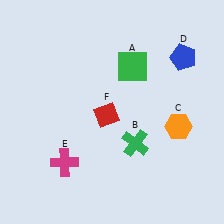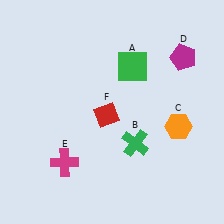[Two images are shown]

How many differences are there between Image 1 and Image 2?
There is 1 difference between the two images.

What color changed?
The pentagon (D) changed from blue in Image 1 to magenta in Image 2.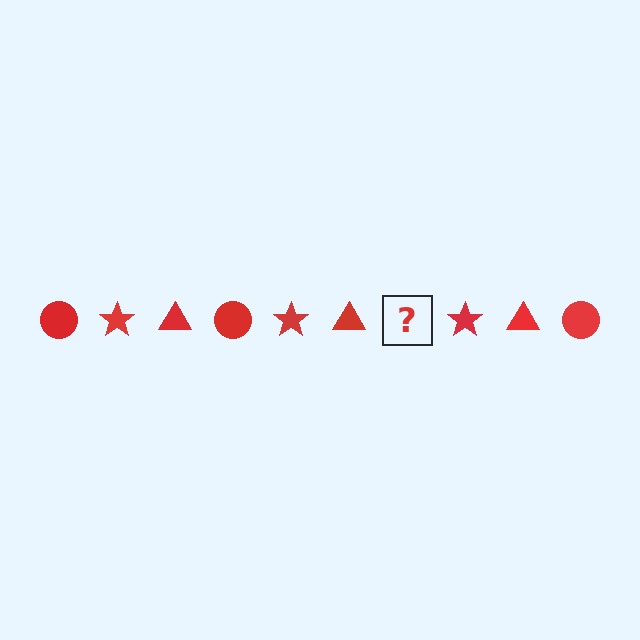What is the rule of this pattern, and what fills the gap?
The rule is that the pattern cycles through circle, star, triangle shapes in red. The gap should be filled with a red circle.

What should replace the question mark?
The question mark should be replaced with a red circle.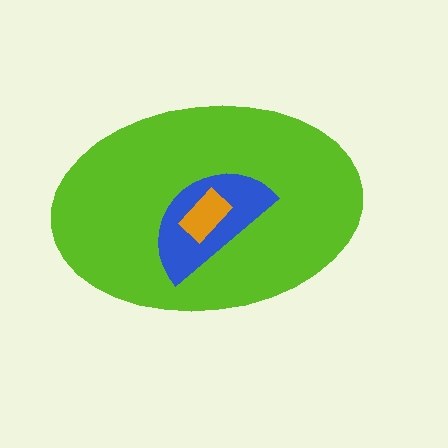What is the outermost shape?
The lime ellipse.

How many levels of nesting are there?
3.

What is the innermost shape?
The orange rectangle.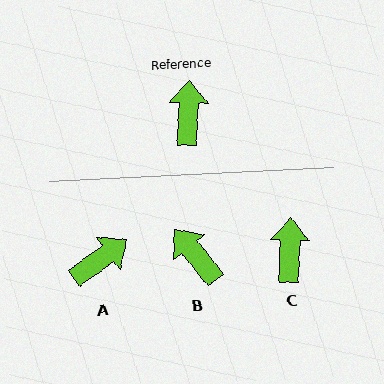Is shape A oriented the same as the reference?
No, it is off by about 52 degrees.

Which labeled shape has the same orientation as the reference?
C.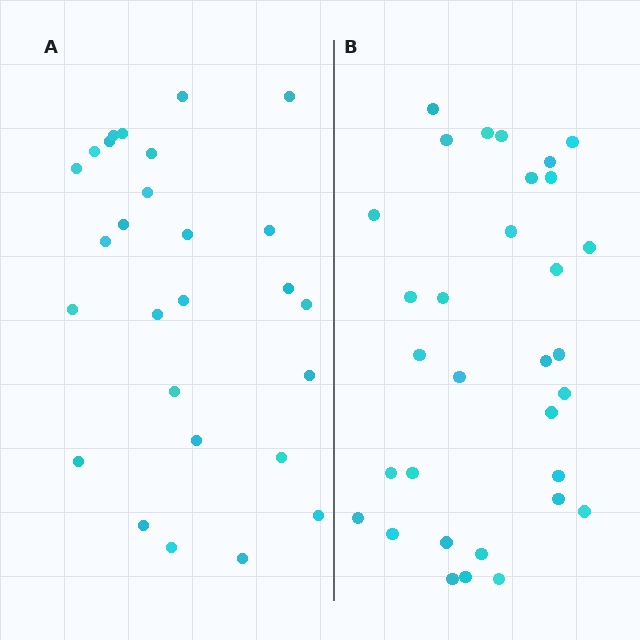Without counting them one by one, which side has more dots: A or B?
Region B (the right region) has more dots.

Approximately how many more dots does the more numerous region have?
Region B has about 5 more dots than region A.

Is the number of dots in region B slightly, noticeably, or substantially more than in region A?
Region B has only slightly more — the two regions are fairly close. The ratio is roughly 1.2 to 1.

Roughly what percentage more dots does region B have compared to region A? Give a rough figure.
About 20% more.